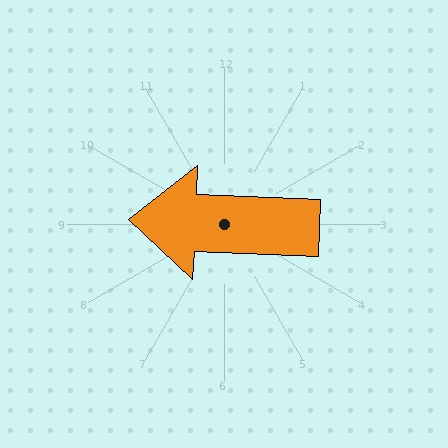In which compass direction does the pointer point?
West.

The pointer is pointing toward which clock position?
Roughly 9 o'clock.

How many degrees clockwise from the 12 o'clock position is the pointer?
Approximately 273 degrees.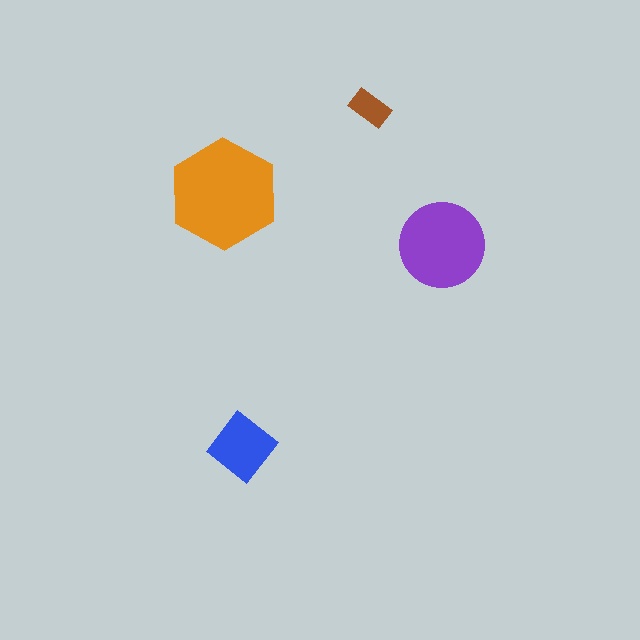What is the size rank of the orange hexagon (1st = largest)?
1st.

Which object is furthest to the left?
The orange hexagon is leftmost.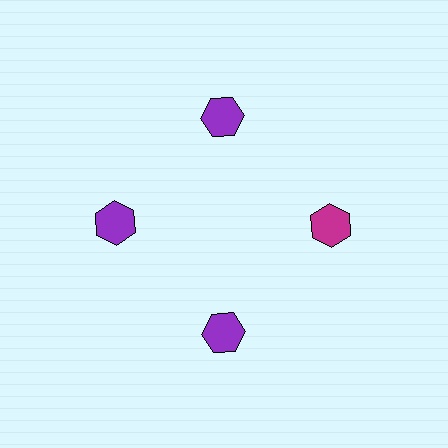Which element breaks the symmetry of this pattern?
The magenta hexagon at roughly the 3 o'clock position breaks the symmetry. All other shapes are purple hexagons.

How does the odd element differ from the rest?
It has a different color: magenta instead of purple.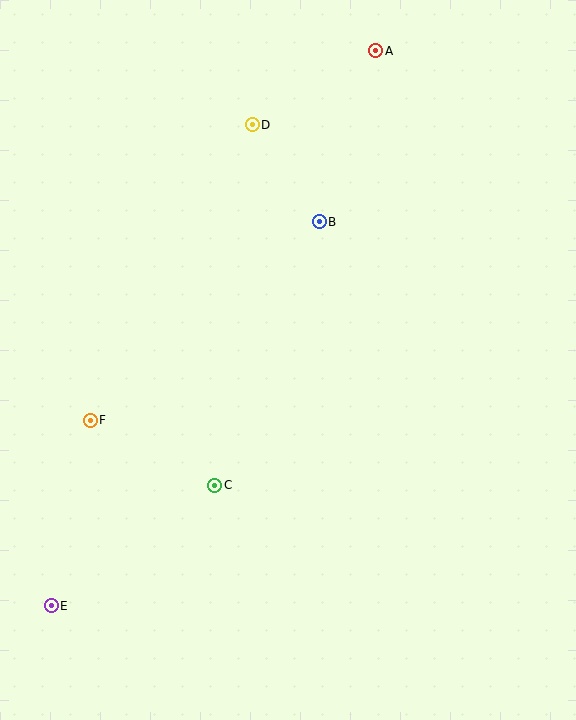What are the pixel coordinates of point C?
Point C is at (215, 485).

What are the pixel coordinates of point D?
Point D is at (252, 125).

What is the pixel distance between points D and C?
The distance between D and C is 362 pixels.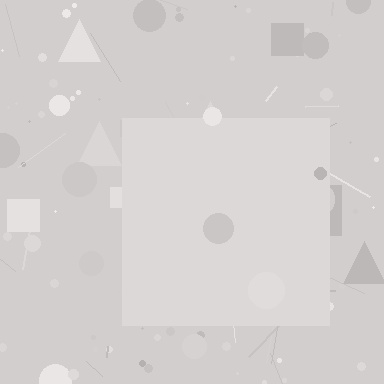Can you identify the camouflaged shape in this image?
The camouflaged shape is a square.